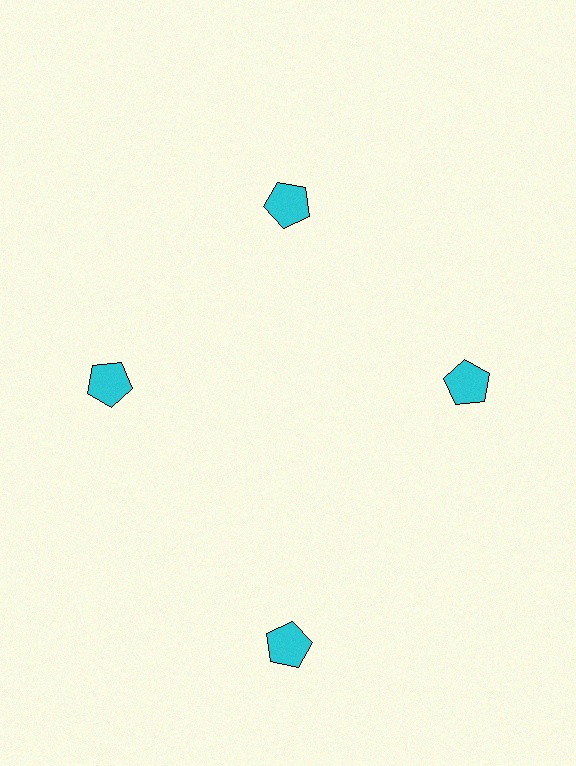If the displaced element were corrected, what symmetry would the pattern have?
It would have 4-fold rotational symmetry — the pattern would map onto itself every 90 degrees.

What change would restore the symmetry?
The symmetry would be restored by moving it inward, back onto the ring so that all 4 pentagons sit at equal angles and equal distance from the center.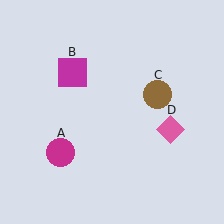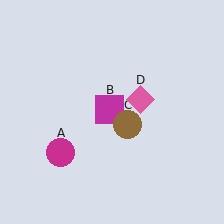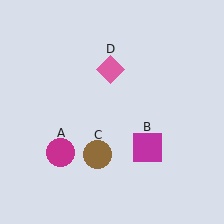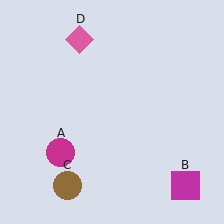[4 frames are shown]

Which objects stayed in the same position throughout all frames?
Magenta circle (object A) remained stationary.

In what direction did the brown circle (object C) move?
The brown circle (object C) moved down and to the left.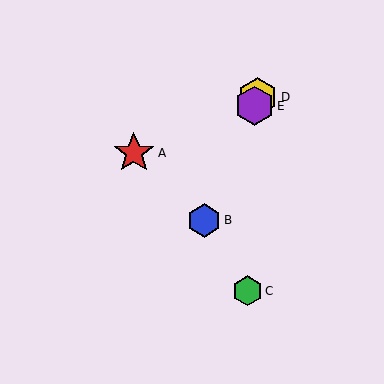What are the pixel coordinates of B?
Object B is at (204, 220).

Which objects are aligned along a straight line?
Objects B, D, E are aligned along a straight line.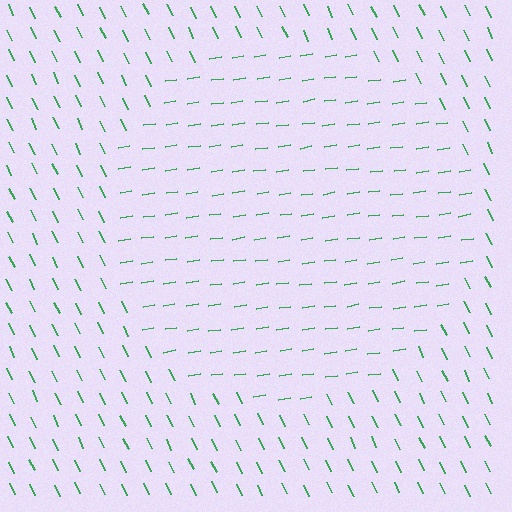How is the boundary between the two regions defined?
The boundary is defined purely by a change in line orientation (approximately 73 degrees difference). All lines are the same color and thickness.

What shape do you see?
I see a circle.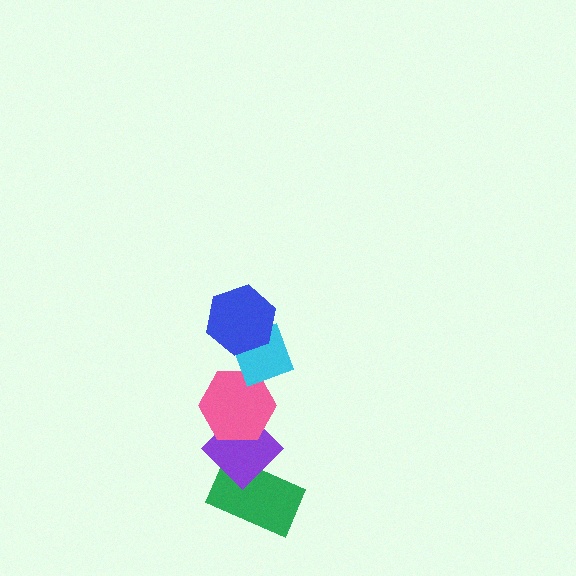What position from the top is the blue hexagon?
The blue hexagon is 1st from the top.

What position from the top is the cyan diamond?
The cyan diamond is 2nd from the top.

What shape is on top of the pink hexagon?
The cyan diamond is on top of the pink hexagon.